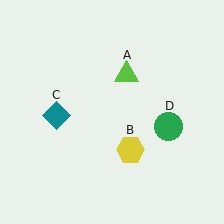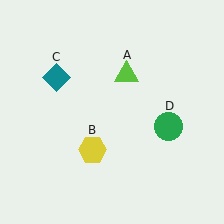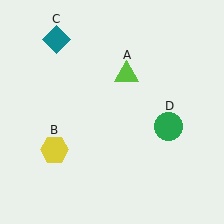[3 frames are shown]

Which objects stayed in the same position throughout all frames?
Lime triangle (object A) and green circle (object D) remained stationary.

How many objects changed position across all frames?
2 objects changed position: yellow hexagon (object B), teal diamond (object C).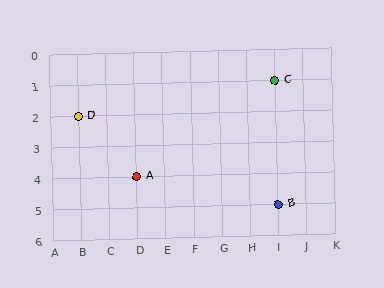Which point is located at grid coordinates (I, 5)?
Point B is at (I, 5).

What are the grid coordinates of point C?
Point C is at grid coordinates (I, 1).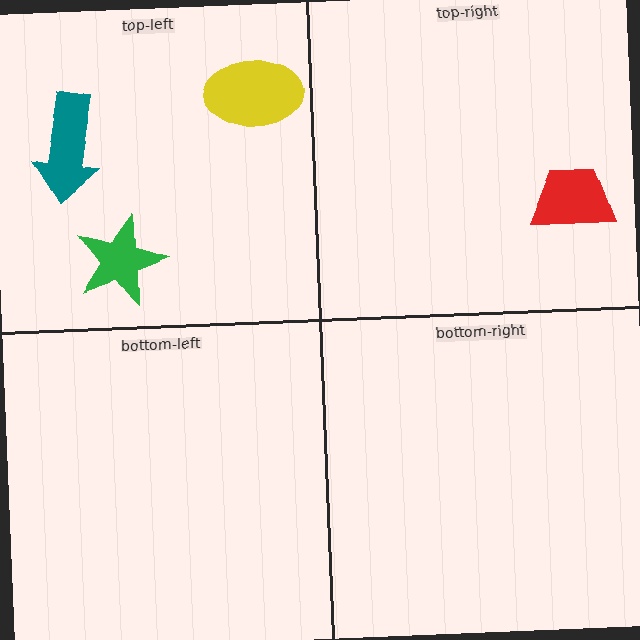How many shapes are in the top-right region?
1.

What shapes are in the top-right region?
The red trapezoid.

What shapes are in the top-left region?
The yellow ellipse, the teal arrow, the green star.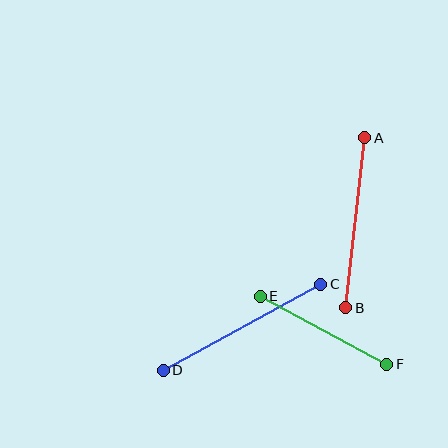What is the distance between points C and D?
The distance is approximately 179 pixels.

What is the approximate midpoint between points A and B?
The midpoint is at approximately (355, 223) pixels.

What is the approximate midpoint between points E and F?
The midpoint is at approximately (324, 330) pixels.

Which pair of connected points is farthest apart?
Points C and D are farthest apart.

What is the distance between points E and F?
The distance is approximately 143 pixels.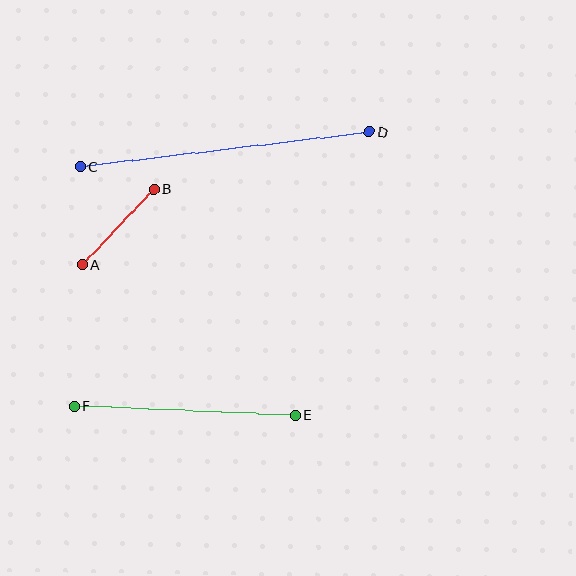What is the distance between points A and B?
The distance is approximately 104 pixels.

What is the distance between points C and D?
The distance is approximately 291 pixels.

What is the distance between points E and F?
The distance is approximately 222 pixels.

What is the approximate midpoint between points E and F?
The midpoint is at approximately (185, 411) pixels.